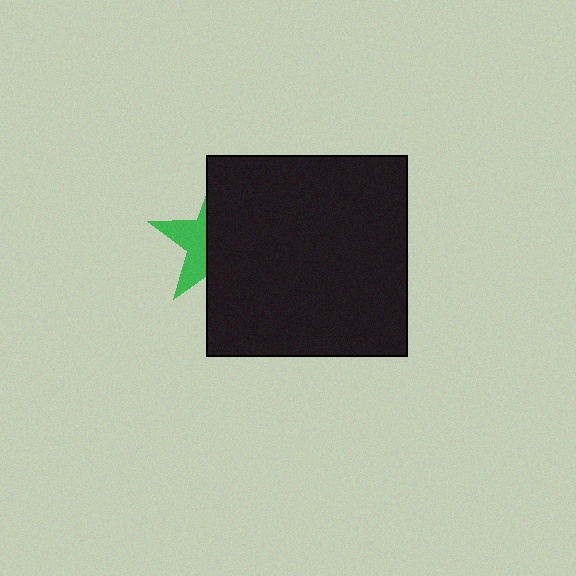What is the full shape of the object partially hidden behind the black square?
The partially hidden object is a green star.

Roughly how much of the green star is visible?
A small part of it is visible (roughly 37%).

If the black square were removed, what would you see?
You would see the complete green star.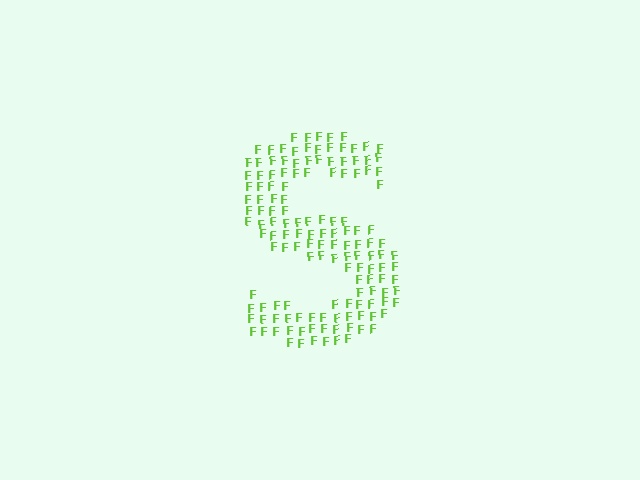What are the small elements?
The small elements are letter F's.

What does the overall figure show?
The overall figure shows the letter S.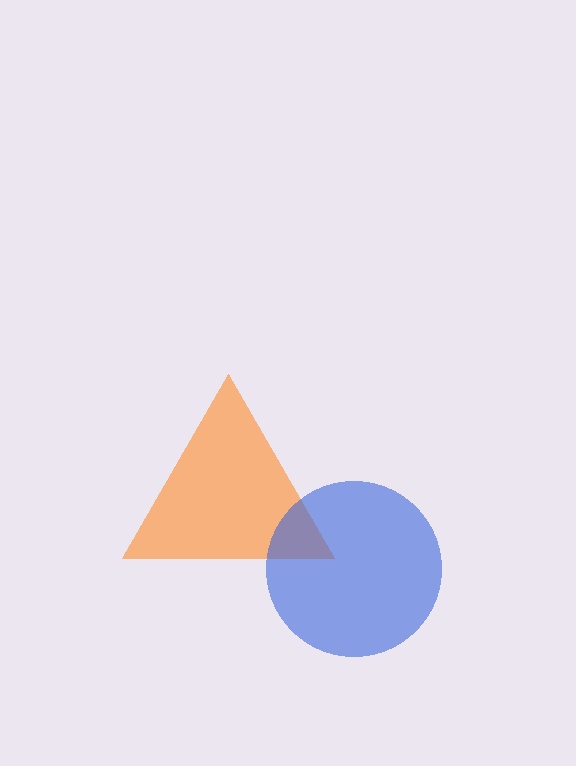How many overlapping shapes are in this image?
There are 2 overlapping shapes in the image.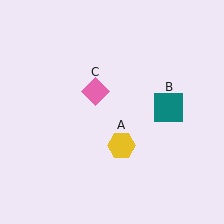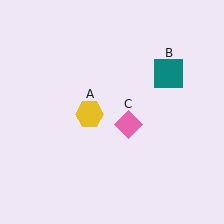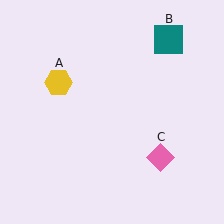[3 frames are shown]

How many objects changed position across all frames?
3 objects changed position: yellow hexagon (object A), teal square (object B), pink diamond (object C).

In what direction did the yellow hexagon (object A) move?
The yellow hexagon (object A) moved up and to the left.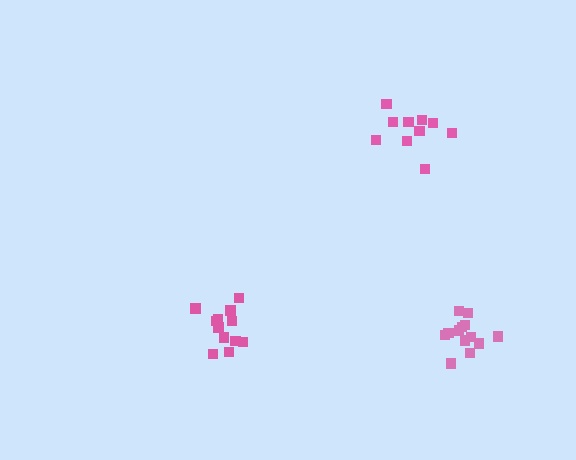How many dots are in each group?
Group 1: 12 dots, Group 2: 10 dots, Group 3: 13 dots (35 total).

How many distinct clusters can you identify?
There are 3 distinct clusters.